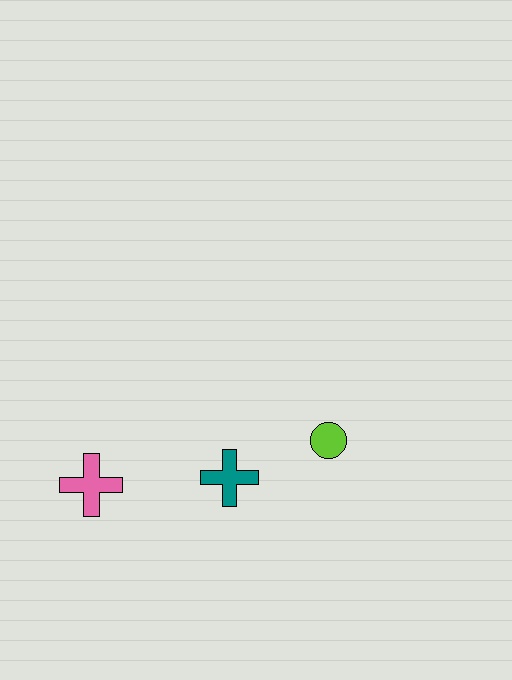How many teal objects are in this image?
There is 1 teal object.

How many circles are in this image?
There is 1 circle.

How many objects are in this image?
There are 3 objects.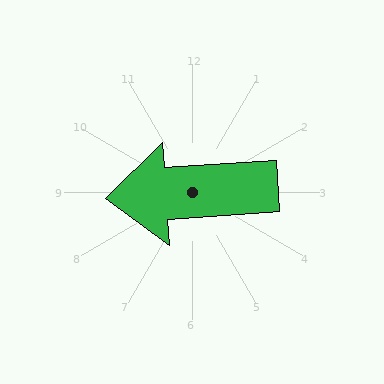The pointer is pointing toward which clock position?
Roughly 9 o'clock.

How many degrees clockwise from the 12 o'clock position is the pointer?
Approximately 266 degrees.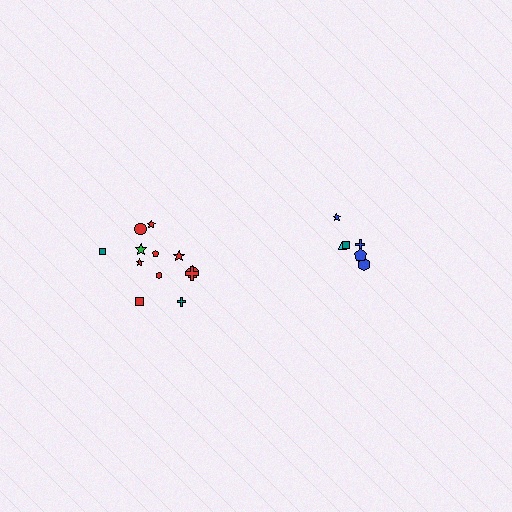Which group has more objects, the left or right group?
The left group.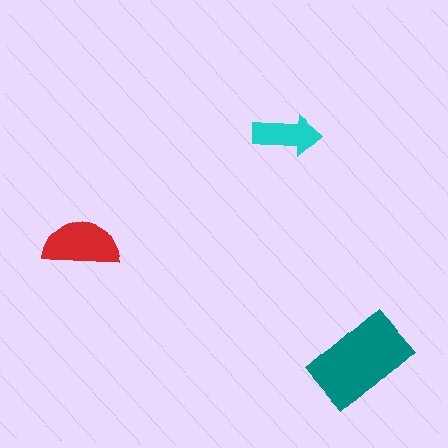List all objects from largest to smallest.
The teal rectangle, the red semicircle, the cyan arrow.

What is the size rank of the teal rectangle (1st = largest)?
1st.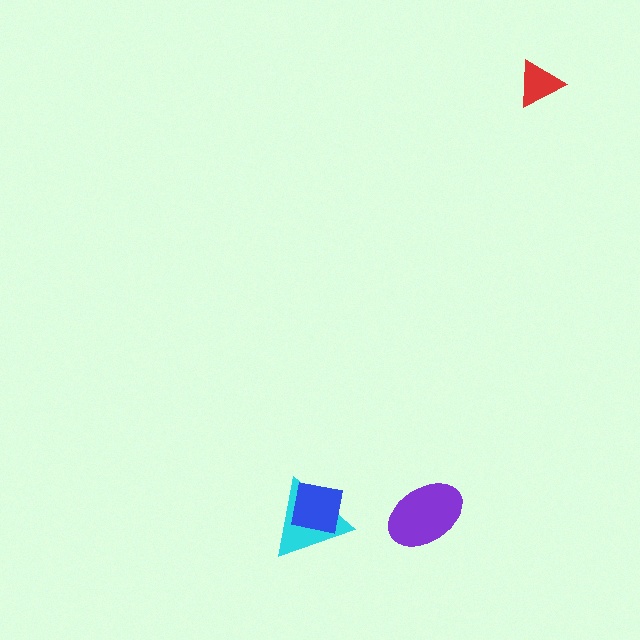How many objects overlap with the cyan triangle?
1 object overlaps with the cyan triangle.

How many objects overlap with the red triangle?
0 objects overlap with the red triangle.